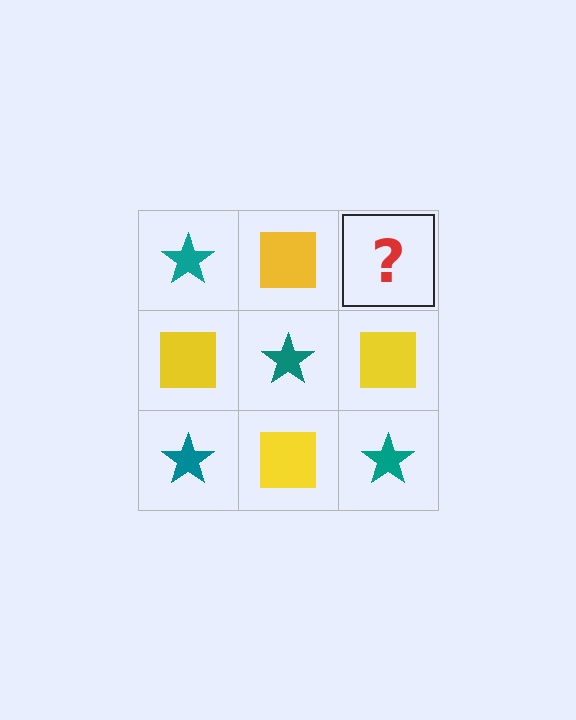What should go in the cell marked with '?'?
The missing cell should contain a teal star.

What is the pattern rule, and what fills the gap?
The rule is that it alternates teal star and yellow square in a checkerboard pattern. The gap should be filled with a teal star.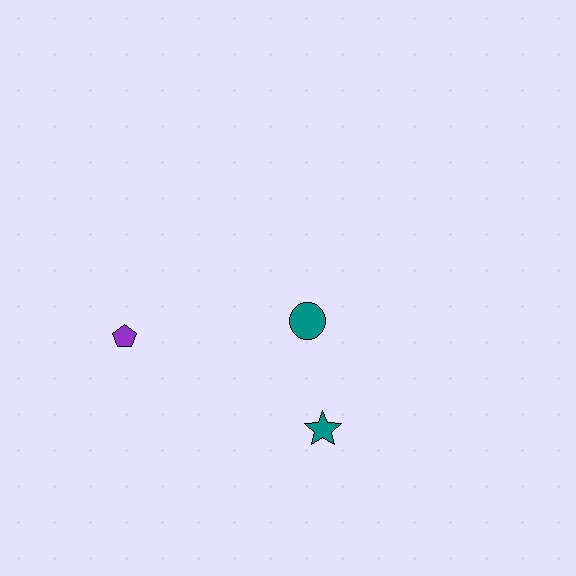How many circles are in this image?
There is 1 circle.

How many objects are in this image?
There are 3 objects.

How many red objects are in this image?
There are no red objects.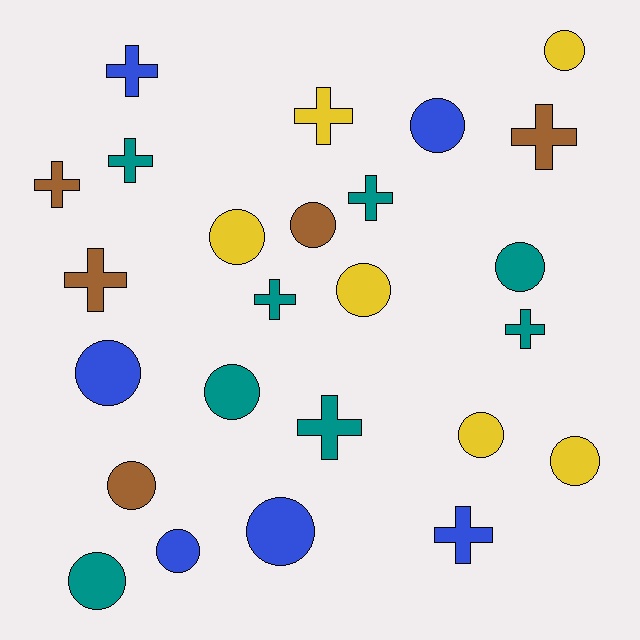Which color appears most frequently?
Teal, with 8 objects.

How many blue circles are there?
There are 4 blue circles.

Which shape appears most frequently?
Circle, with 14 objects.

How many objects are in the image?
There are 25 objects.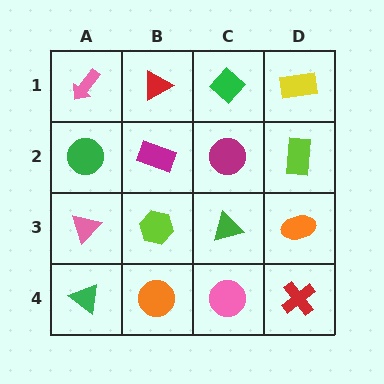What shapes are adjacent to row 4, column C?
A green triangle (row 3, column C), an orange circle (row 4, column B), a red cross (row 4, column D).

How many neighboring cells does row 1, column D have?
2.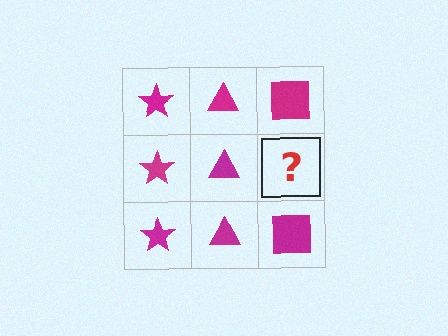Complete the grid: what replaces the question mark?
The question mark should be replaced with a magenta square.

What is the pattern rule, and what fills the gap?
The rule is that each column has a consistent shape. The gap should be filled with a magenta square.